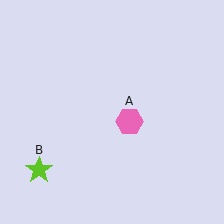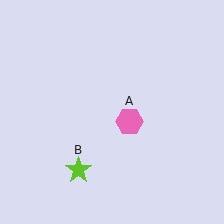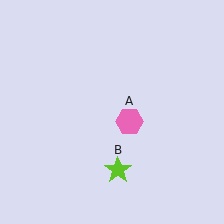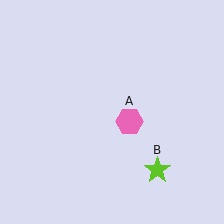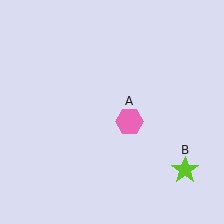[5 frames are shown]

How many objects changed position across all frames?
1 object changed position: lime star (object B).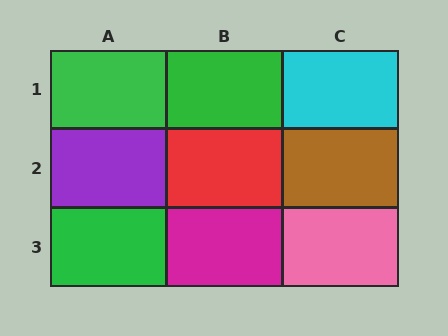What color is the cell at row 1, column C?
Cyan.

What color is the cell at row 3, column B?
Magenta.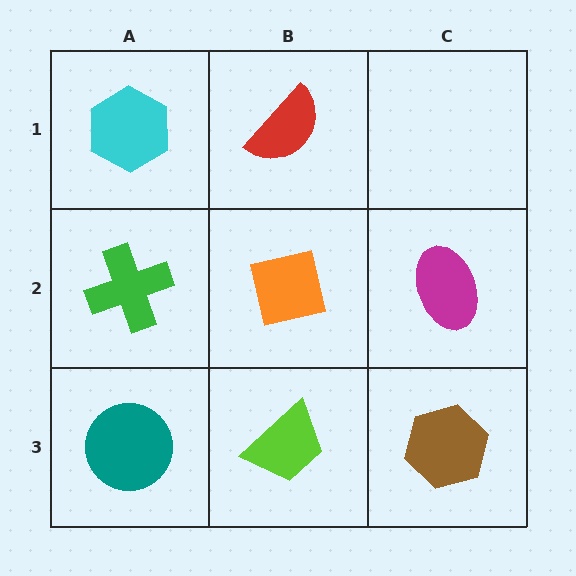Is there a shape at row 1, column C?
No, that cell is empty.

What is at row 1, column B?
A red semicircle.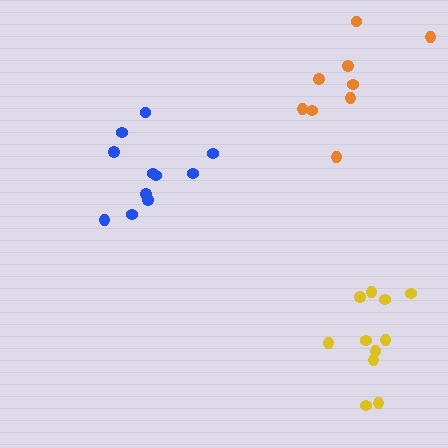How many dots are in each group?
Group 1: 11 dots, Group 2: 9 dots, Group 3: 11 dots (31 total).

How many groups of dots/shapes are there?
There are 3 groups.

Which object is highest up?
The orange cluster is topmost.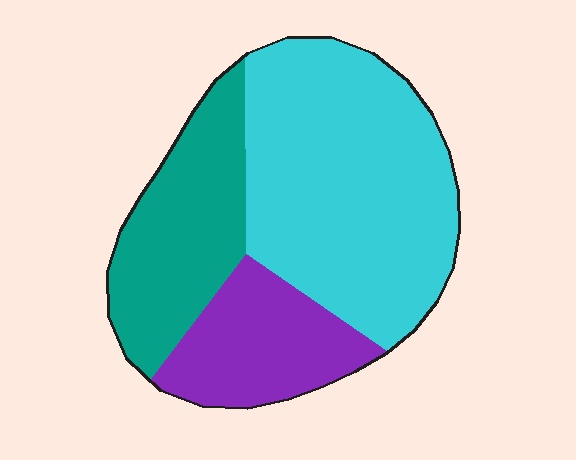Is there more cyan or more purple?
Cyan.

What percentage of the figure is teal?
Teal covers about 25% of the figure.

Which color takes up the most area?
Cyan, at roughly 55%.